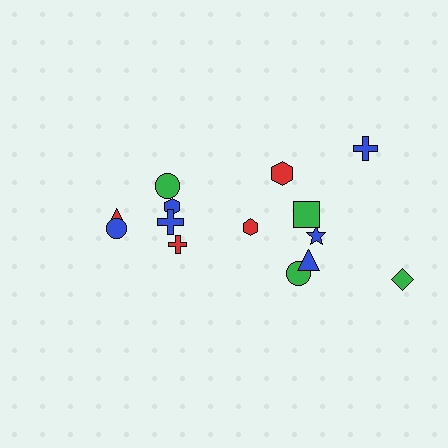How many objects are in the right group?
There are 8 objects.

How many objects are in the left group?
There are 6 objects.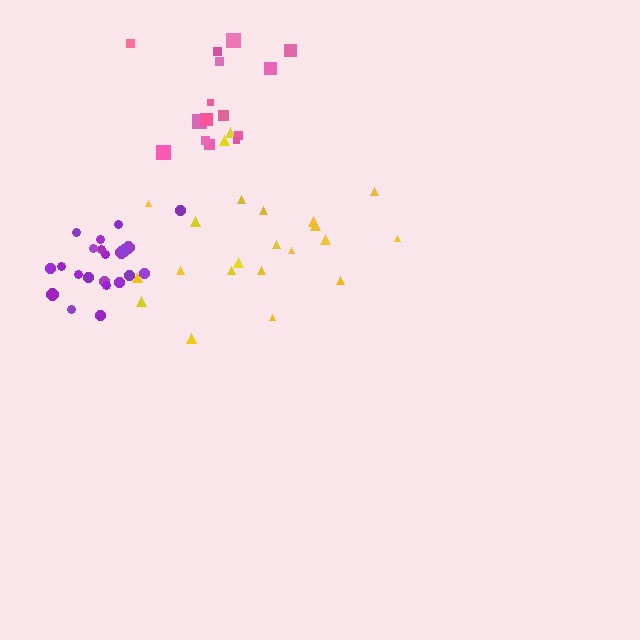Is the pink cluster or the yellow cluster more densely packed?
Pink.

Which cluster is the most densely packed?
Purple.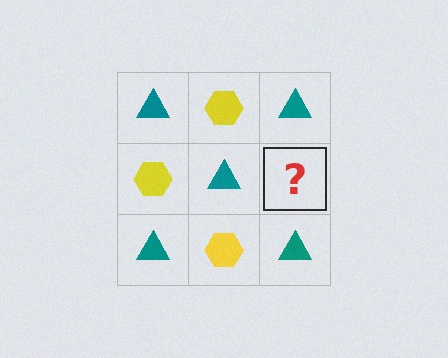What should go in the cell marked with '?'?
The missing cell should contain a yellow hexagon.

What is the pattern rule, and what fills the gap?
The rule is that it alternates teal triangle and yellow hexagon in a checkerboard pattern. The gap should be filled with a yellow hexagon.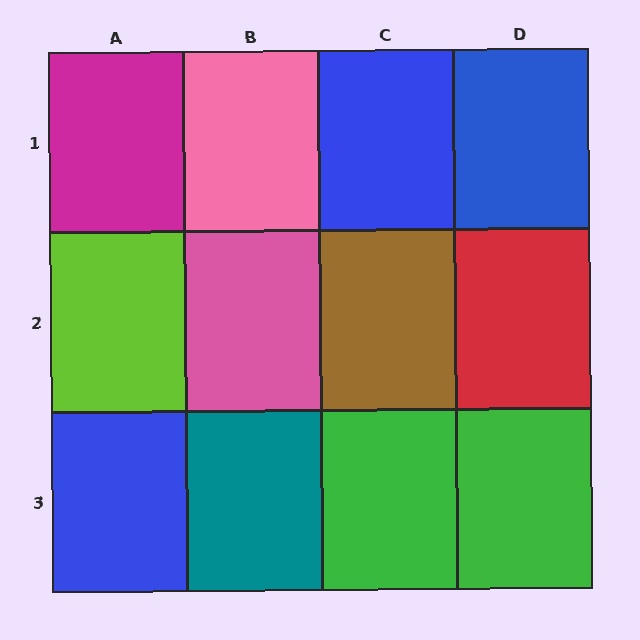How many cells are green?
2 cells are green.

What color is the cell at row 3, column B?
Teal.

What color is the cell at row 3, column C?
Green.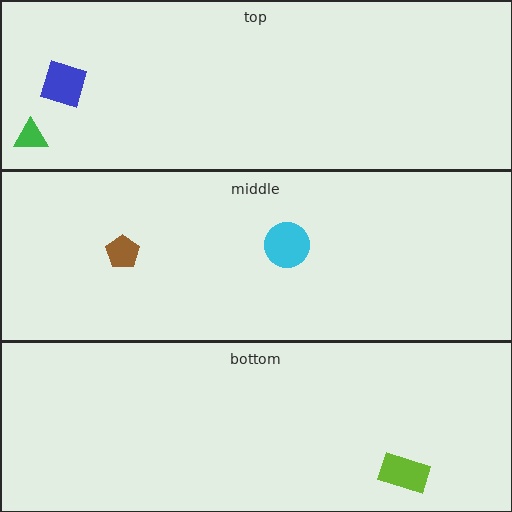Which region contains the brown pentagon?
The middle region.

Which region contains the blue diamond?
The top region.